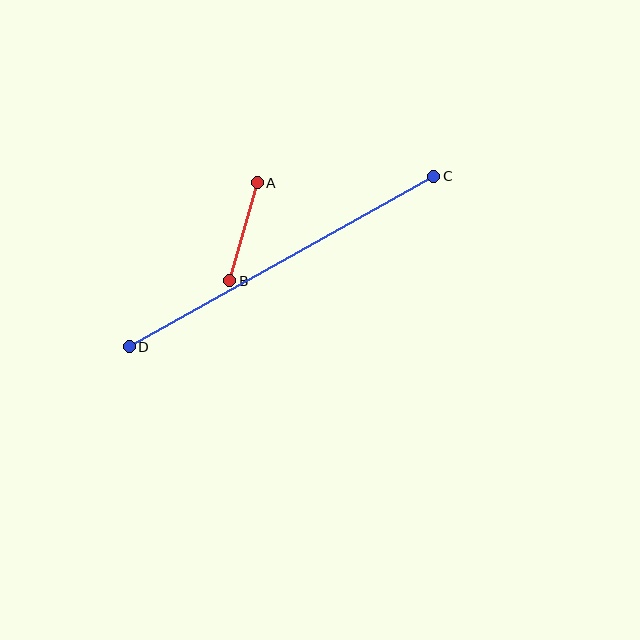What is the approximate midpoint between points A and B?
The midpoint is at approximately (244, 232) pixels.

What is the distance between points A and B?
The distance is approximately 102 pixels.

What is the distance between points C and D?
The distance is approximately 349 pixels.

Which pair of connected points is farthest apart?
Points C and D are farthest apart.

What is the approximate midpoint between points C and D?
The midpoint is at approximately (281, 261) pixels.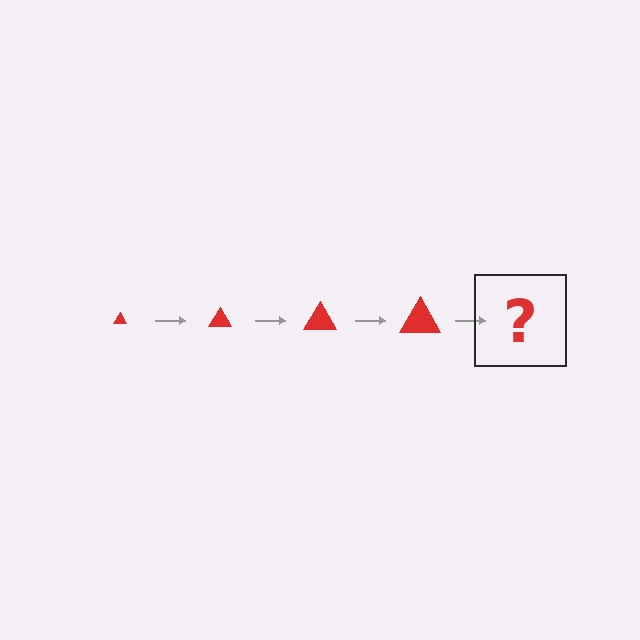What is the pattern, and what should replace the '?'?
The pattern is that the triangle gets progressively larger each step. The '?' should be a red triangle, larger than the previous one.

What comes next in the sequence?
The next element should be a red triangle, larger than the previous one.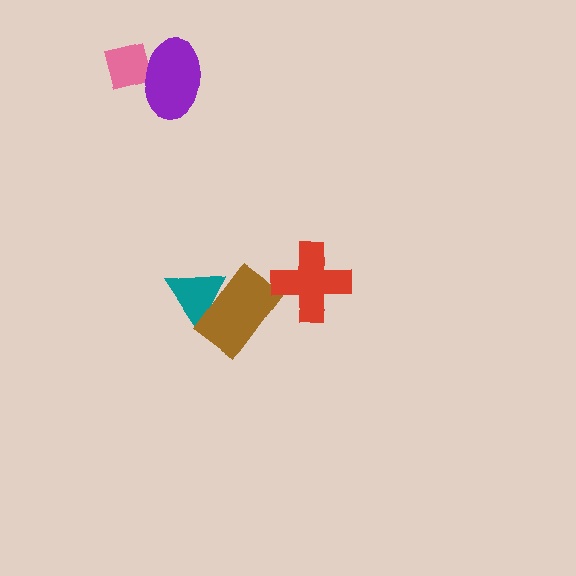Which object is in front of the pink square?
The purple ellipse is in front of the pink square.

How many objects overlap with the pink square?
1 object overlaps with the pink square.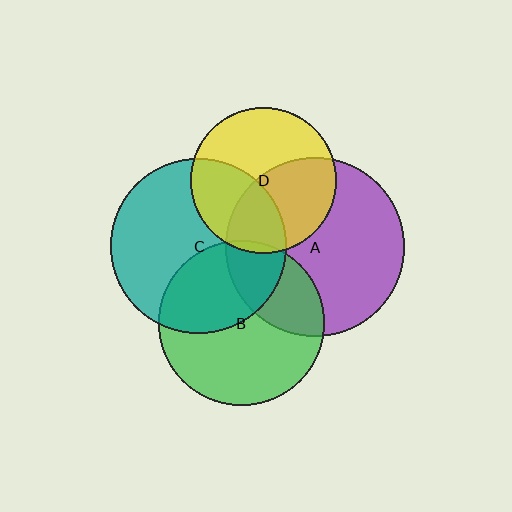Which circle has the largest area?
Circle A (purple).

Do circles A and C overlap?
Yes.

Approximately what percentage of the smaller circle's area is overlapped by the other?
Approximately 25%.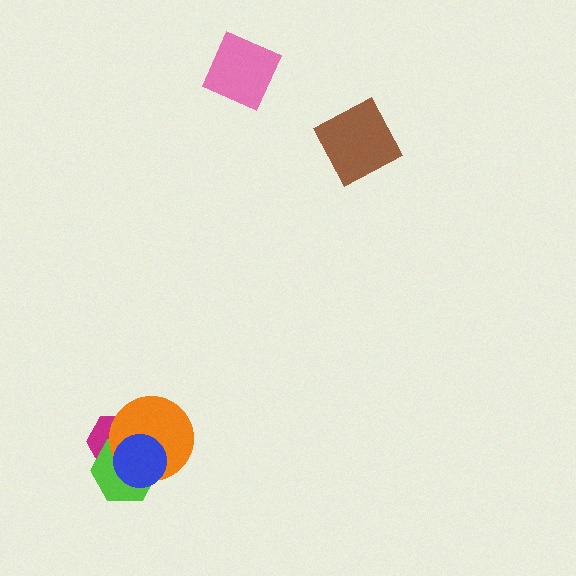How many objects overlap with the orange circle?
3 objects overlap with the orange circle.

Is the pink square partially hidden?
No, no other shape covers it.